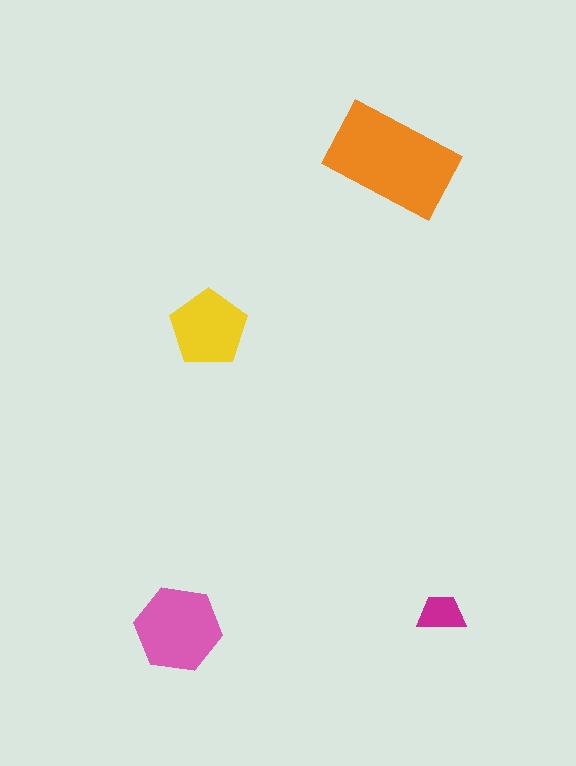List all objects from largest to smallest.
The orange rectangle, the pink hexagon, the yellow pentagon, the magenta trapezoid.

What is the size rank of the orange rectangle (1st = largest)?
1st.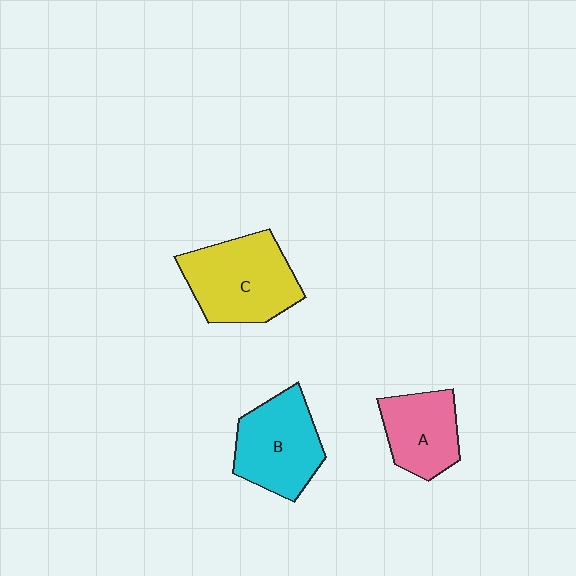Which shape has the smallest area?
Shape A (pink).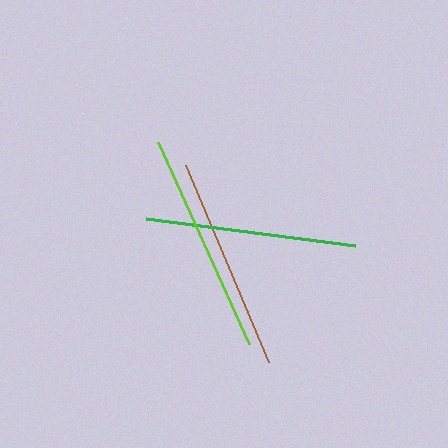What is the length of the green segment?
The green segment is approximately 210 pixels long.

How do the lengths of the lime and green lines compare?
The lime and green lines are approximately the same length.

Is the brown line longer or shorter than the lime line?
The lime line is longer than the brown line.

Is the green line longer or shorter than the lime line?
The lime line is longer than the green line.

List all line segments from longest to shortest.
From longest to shortest: lime, brown, green.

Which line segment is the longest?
The lime line is the longest at approximately 223 pixels.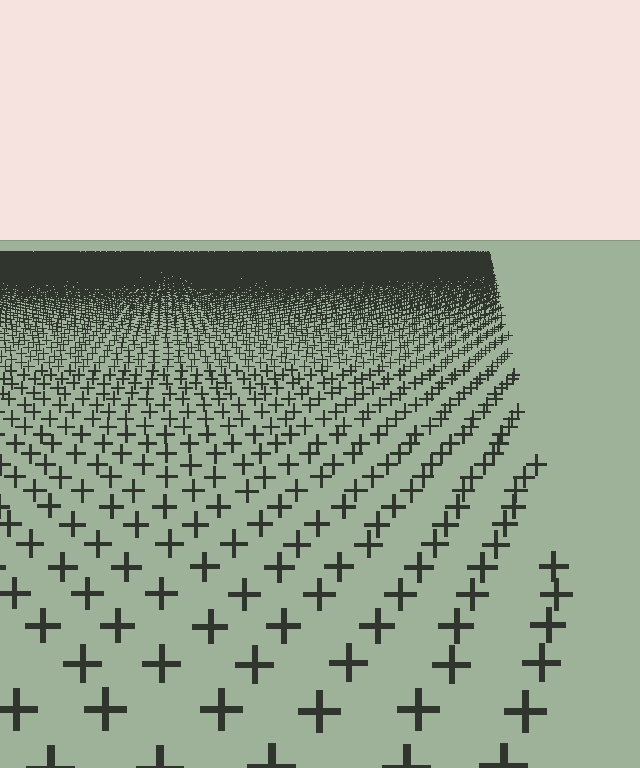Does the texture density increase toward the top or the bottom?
Density increases toward the top.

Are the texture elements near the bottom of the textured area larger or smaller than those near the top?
Larger. Near the bottom, elements are closer to the viewer and appear at a bigger on-screen size.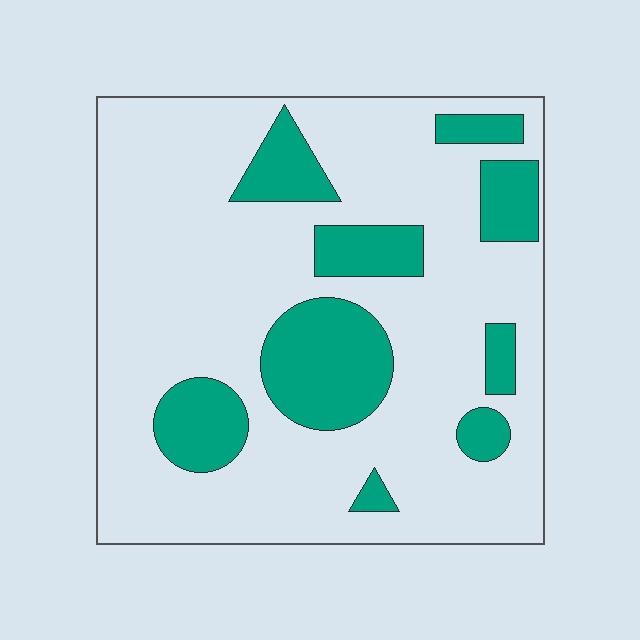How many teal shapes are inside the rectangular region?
9.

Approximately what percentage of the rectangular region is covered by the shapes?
Approximately 25%.